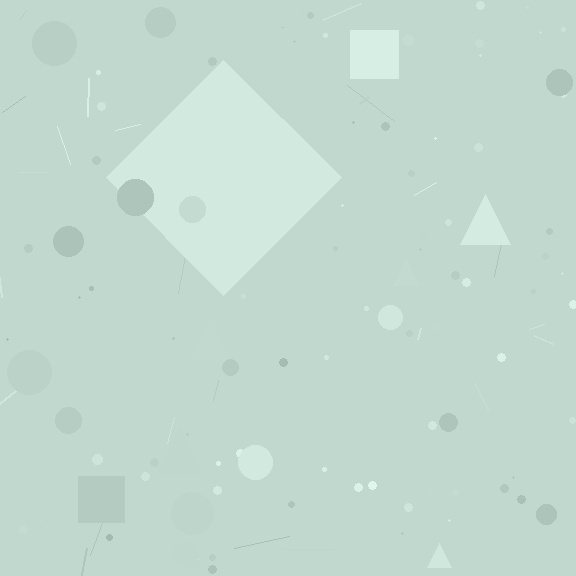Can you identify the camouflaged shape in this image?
The camouflaged shape is a diamond.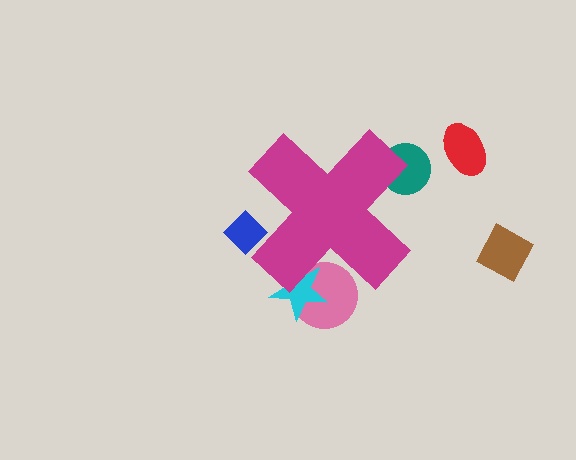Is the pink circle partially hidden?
Yes, the pink circle is partially hidden behind the magenta cross.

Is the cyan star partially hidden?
Yes, the cyan star is partially hidden behind the magenta cross.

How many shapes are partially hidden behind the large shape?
4 shapes are partially hidden.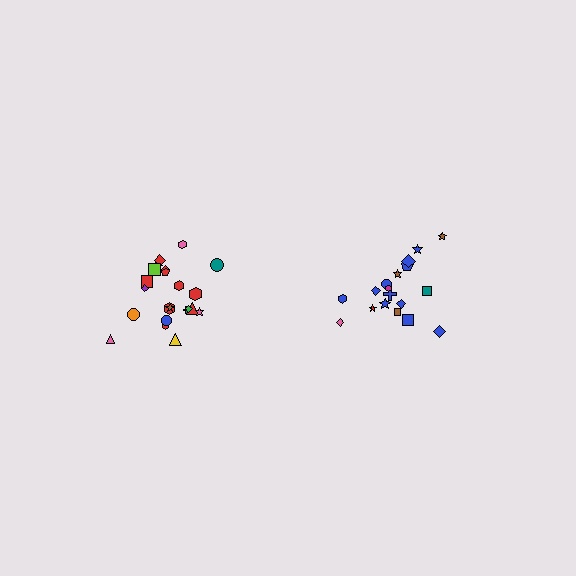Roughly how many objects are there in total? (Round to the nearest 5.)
Roughly 40 objects in total.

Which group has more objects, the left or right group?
The left group.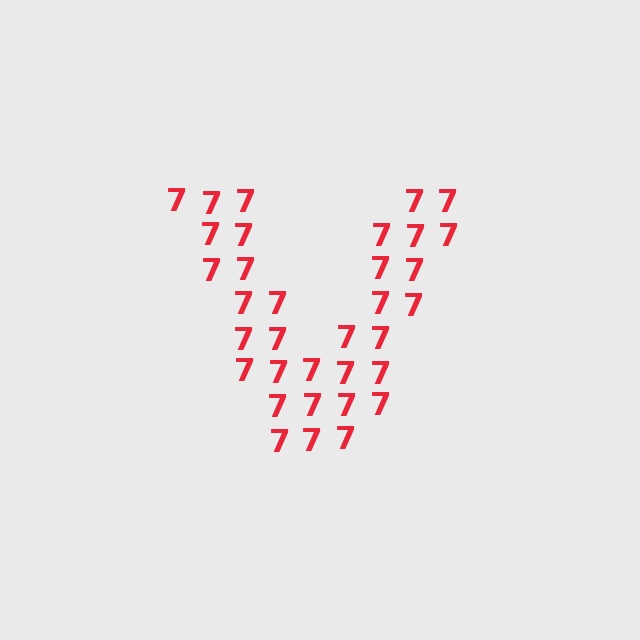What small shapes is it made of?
It is made of small digit 7's.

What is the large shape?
The large shape is the letter V.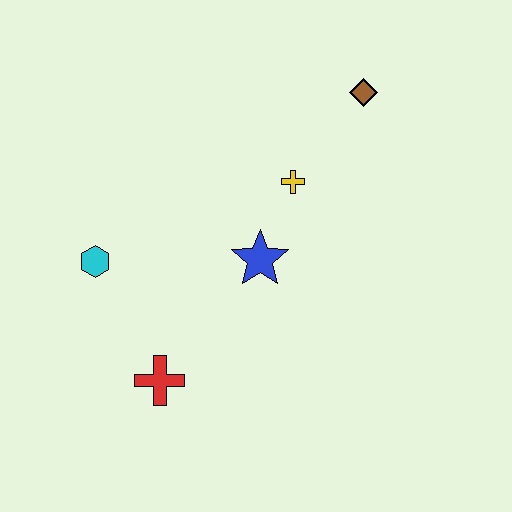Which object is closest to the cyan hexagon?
The red cross is closest to the cyan hexagon.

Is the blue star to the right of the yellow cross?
No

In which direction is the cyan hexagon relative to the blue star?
The cyan hexagon is to the left of the blue star.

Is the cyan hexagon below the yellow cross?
Yes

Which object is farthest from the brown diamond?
The red cross is farthest from the brown diamond.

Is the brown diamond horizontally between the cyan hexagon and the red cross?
No